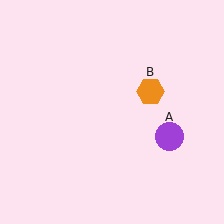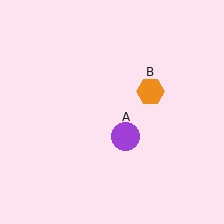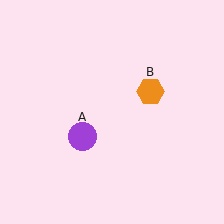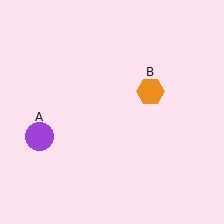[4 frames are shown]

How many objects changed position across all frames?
1 object changed position: purple circle (object A).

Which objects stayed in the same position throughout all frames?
Orange hexagon (object B) remained stationary.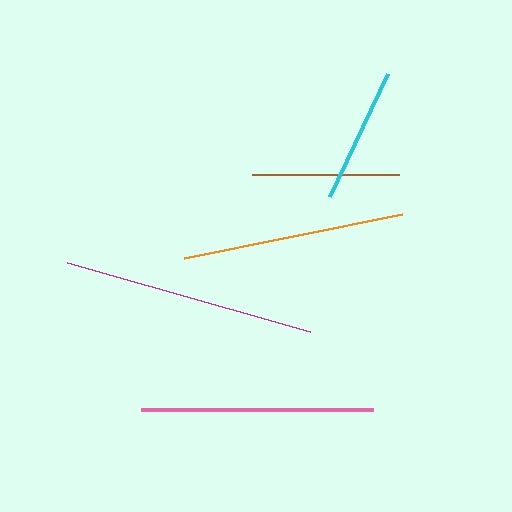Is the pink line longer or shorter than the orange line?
The pink line is longer than the orange line.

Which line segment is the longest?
The magenta line is the longest at approximately 253 pixels.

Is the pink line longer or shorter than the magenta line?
The magenta line is longer than the pink line.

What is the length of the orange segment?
The orange segment is approximately 222 pixels long.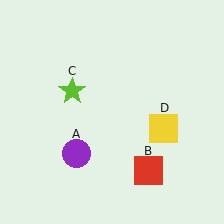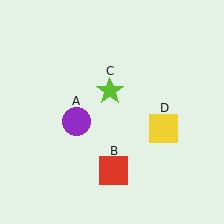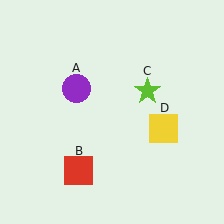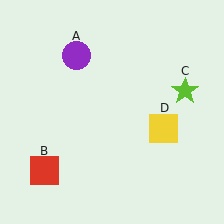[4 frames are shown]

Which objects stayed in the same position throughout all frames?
Yellow square (object D) remained stationary.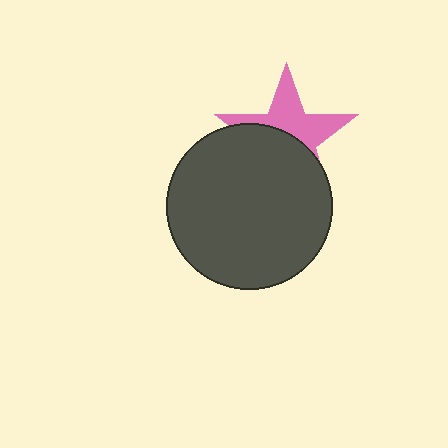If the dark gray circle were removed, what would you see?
You would see the complete pink star.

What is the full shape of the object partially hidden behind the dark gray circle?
The partially hidden object is a pink star.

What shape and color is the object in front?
The object in front is a dark gray circle.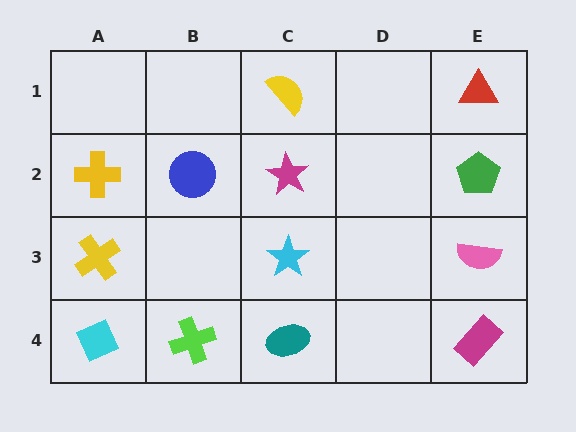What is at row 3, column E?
A pink semicircle.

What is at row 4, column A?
A cyan diamond.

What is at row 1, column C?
A yellow semicircle.